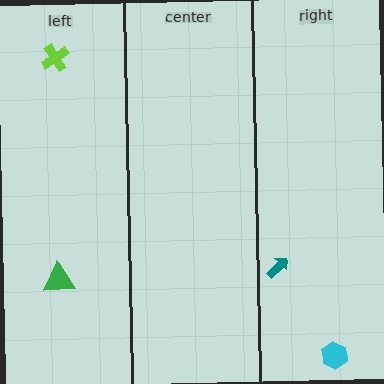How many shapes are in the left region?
2.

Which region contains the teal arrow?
The right region.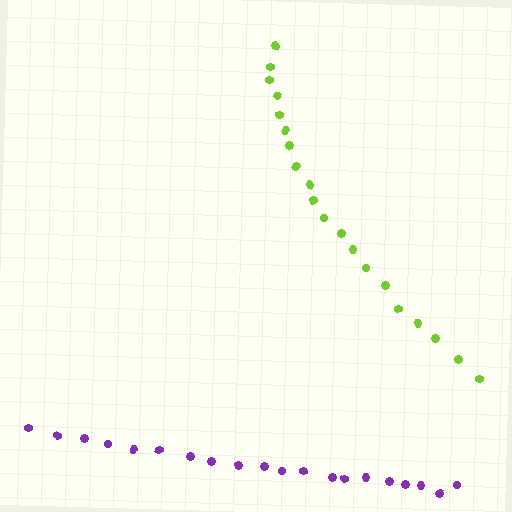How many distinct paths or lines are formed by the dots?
There are 2 distinct paths.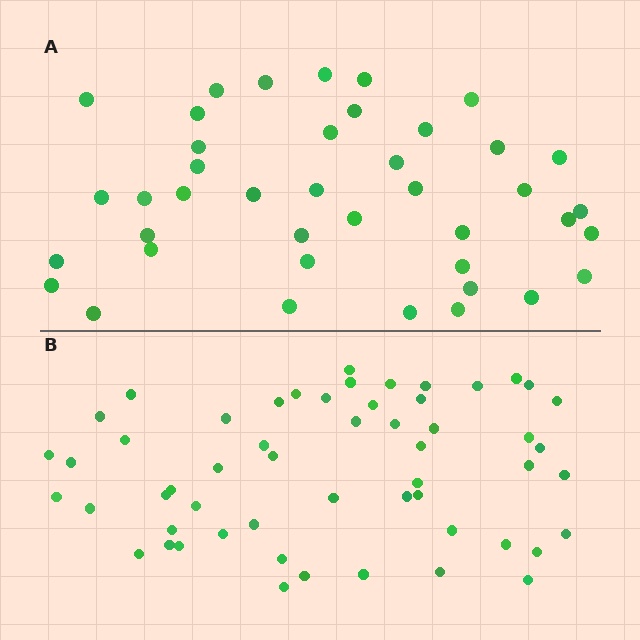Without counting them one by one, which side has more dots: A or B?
Region B (the bottom region) has more dots.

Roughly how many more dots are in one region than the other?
Region B has approximately 15 more dots than region A.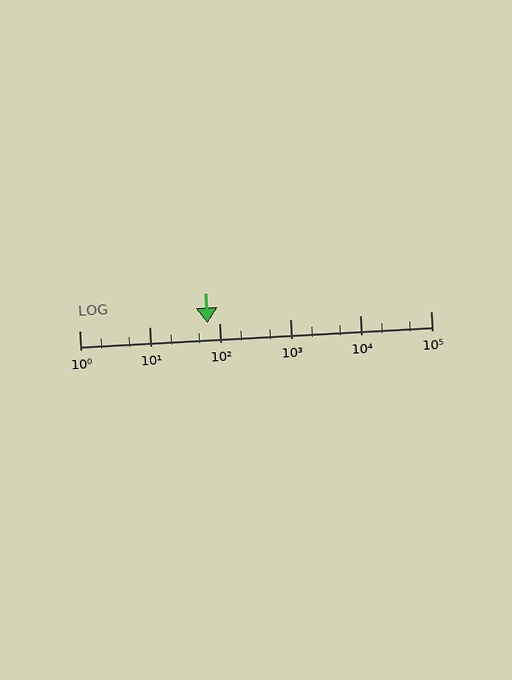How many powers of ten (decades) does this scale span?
The scale spans 5 decades, from 1 to 100000.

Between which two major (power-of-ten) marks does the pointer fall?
The pointer is between 10 and 100.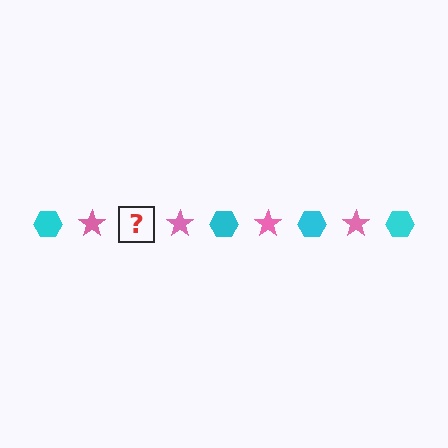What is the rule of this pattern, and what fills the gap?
The rule is that the pattern alternates between cyan hexagon and pink star. The gap should be filled with a cyan hexagon.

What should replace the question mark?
The question mark should be replaced with a cyan hexagon.